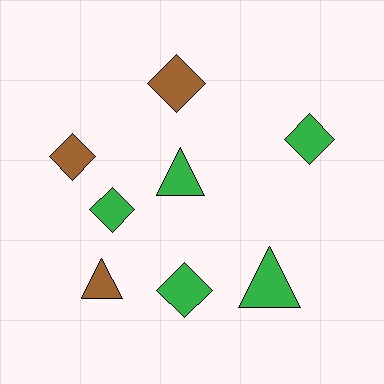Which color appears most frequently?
Green, with 5 objects.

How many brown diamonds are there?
There are 2 brown diamonds.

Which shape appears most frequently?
Diamond, with 5 objects.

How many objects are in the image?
There are 8 objects.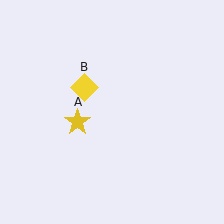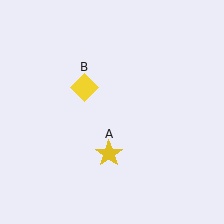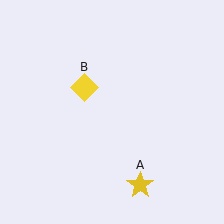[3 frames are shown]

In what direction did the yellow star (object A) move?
The yellow star (object A) moved down and to the right.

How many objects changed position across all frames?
1 object changed position: yellow star (object A).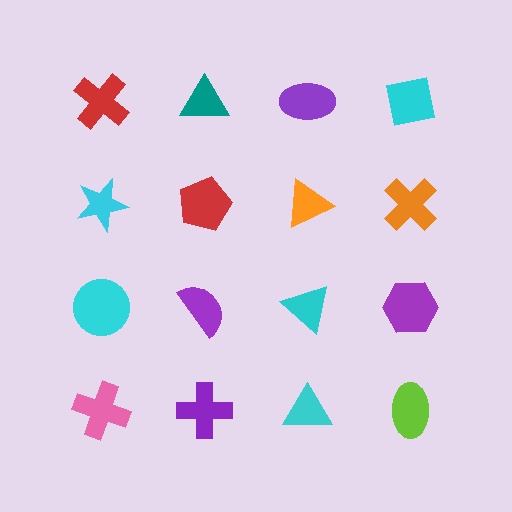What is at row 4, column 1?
A pink cross.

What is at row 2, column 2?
A red pentagon.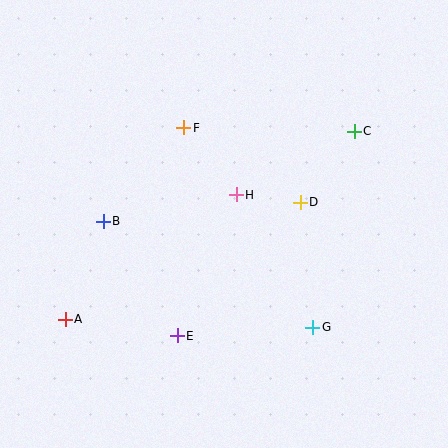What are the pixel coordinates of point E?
Point E is at (177, 336).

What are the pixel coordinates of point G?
Point G is at (313, 327).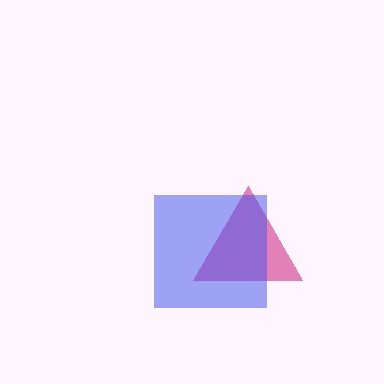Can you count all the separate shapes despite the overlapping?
Yes, there are 2 separate shapes.